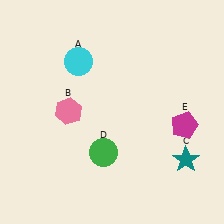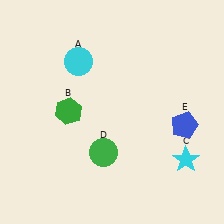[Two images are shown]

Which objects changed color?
B changed from pink to green. C changed from teal to cyan. E changed from magenta to blue.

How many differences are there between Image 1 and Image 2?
There are 3 differences between the two images.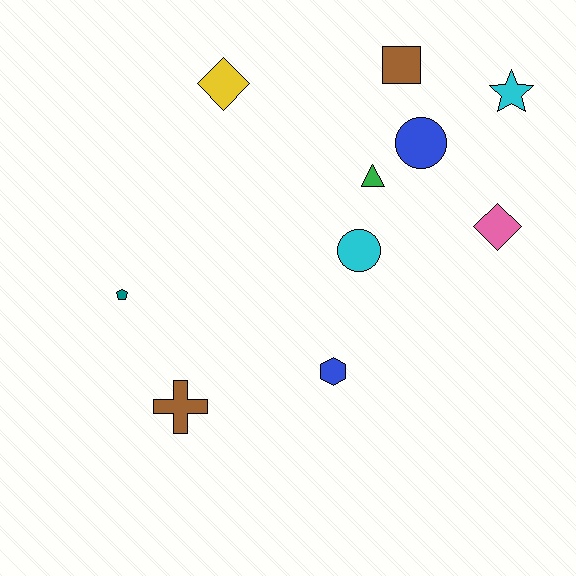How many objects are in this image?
There are 10 objects.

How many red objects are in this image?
There are no red objects.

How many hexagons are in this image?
There is 1 hexagon.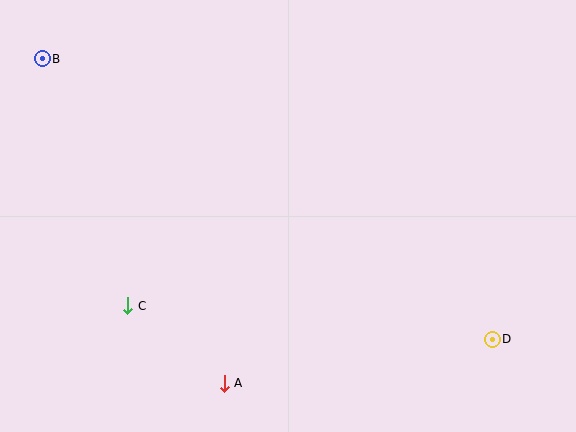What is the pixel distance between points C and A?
The distance between C and A is 124 pixels.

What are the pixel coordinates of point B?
Point B is at (42, 59).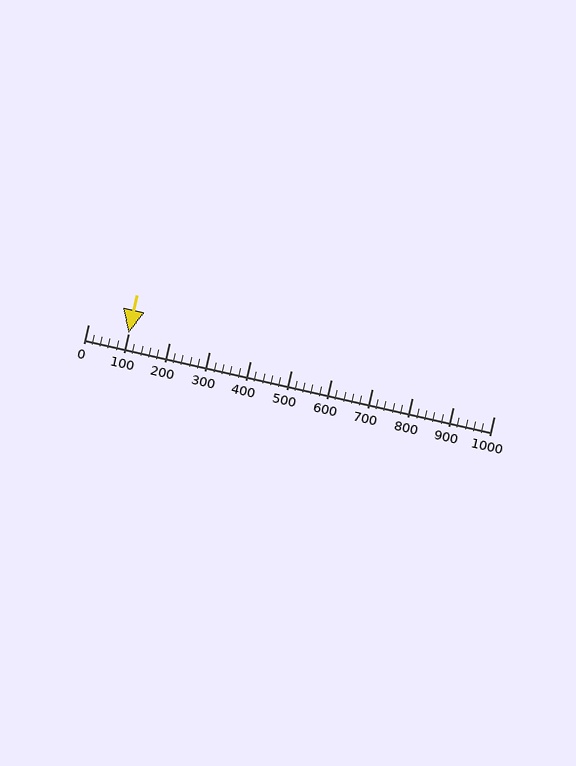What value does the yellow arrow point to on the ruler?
The yellow arrow points to approximately 100.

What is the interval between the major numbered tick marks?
The major tick marks are spaced 100 units apart.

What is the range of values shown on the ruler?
The ruler shows values from 0 to 1000.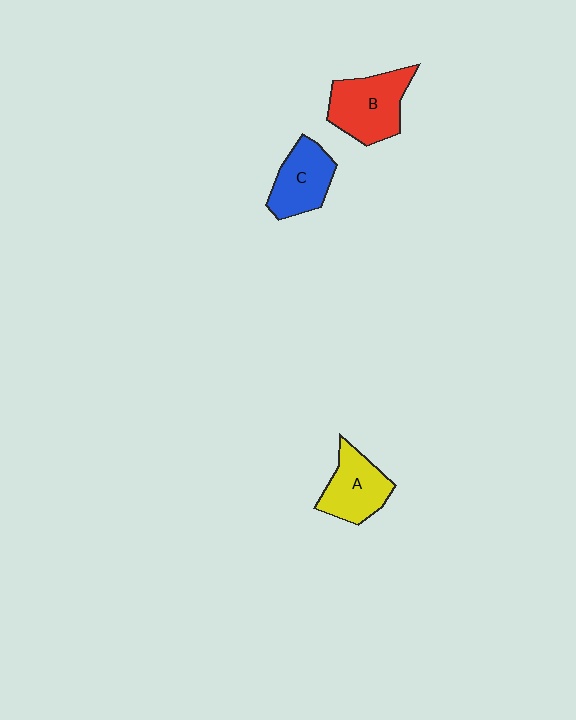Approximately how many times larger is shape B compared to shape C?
Approximately 1.3 times.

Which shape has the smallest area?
Shape C (blue).